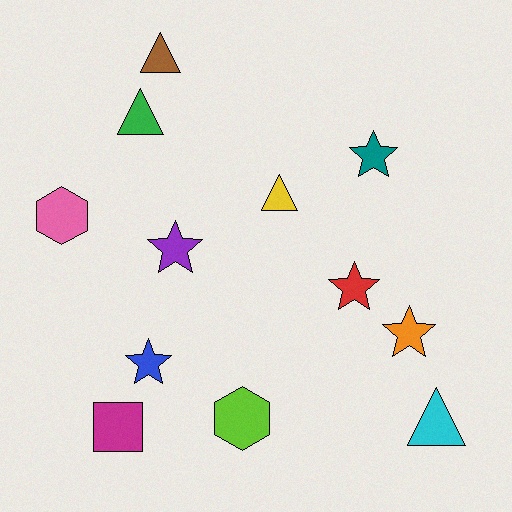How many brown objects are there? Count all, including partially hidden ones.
There is 1 brown object.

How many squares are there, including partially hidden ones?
There is 1 square.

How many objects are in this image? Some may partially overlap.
There are 12 objects.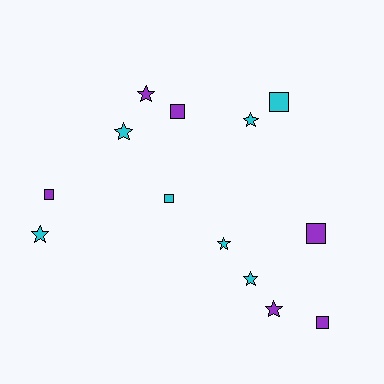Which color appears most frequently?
Cyan, with 7 objects.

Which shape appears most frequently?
Star, with 7 objects.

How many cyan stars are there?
There are 5 cyan stars.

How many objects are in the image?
There are 13 objects.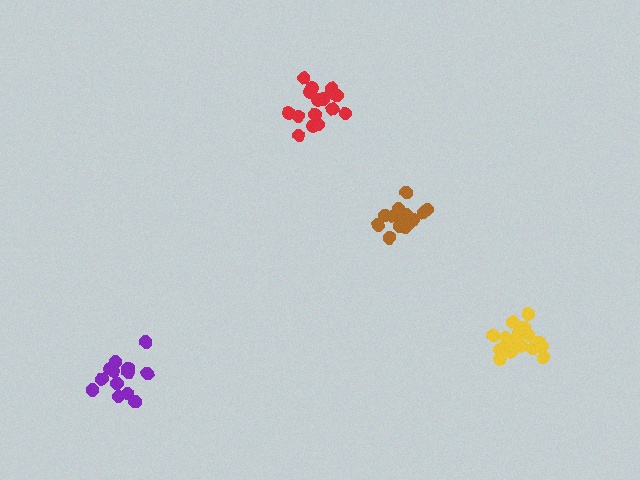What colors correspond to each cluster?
The clusters are colored: red, brown, yellow, purple.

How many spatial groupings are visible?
There are 4 spatial groupings.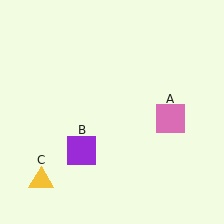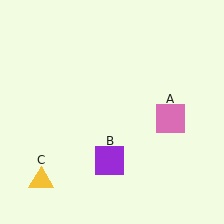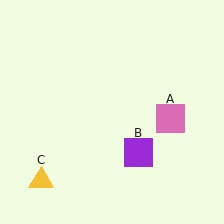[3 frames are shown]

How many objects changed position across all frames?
1 object changed position: purple square (object B).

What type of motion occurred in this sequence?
The purple square (object B) rotated counterclockwise around the center of the scene.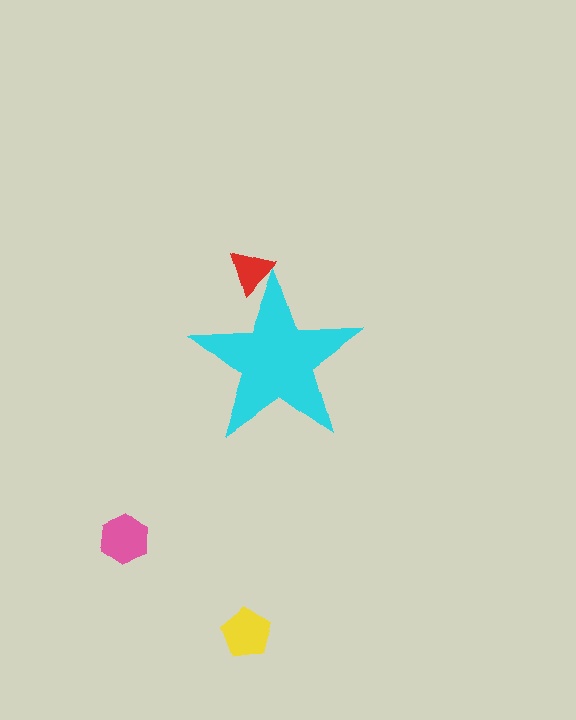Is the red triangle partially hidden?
Yes, the red triangle is partially hidden behind the cyan star.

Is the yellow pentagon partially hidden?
No, the yellow pentagon is fully visible.